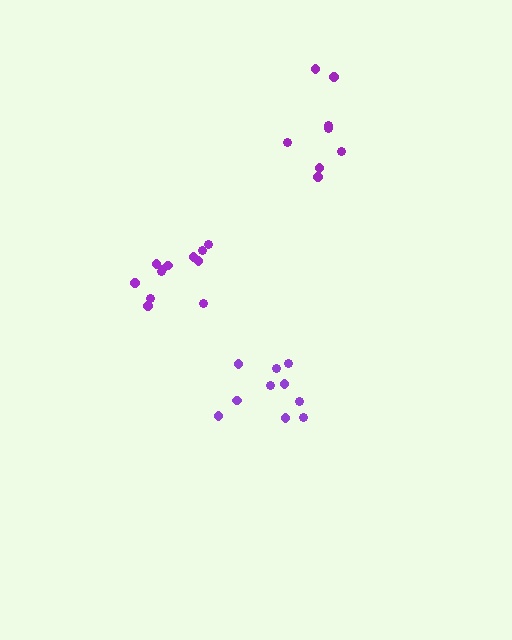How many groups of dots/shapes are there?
There are 3 groups.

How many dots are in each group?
Group 1: 10 dots, Group 2: 12 dots, Group 3: 8 dots (30 total).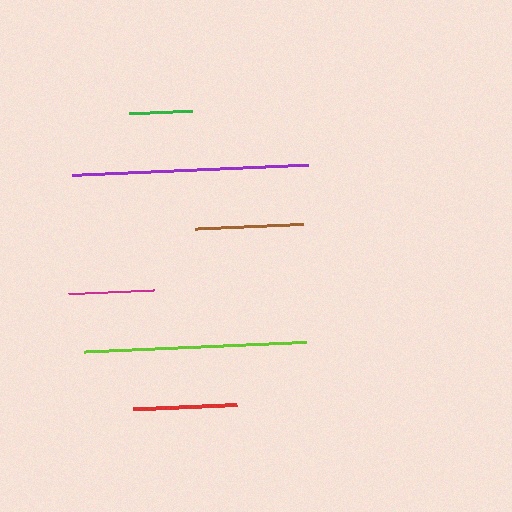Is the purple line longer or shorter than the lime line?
The purple line is longer than the lime line.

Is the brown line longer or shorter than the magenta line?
The brown line is longer than the magenta line.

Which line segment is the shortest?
The green line is the shortest at approximately 63 pixels.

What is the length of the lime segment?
The lime segment is approximately 221 pixels long.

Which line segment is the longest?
The purple line is the longest at approximately 237 pixels.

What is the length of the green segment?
The green segment is approximately 63 pixels long.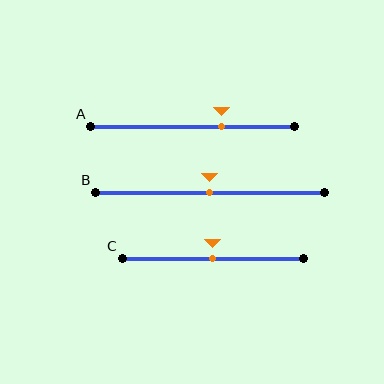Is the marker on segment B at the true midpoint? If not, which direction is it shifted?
Yes, the marker on segment B is at the true midpoint.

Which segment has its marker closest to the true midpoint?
Segment B has its marker closest to the true midpoint.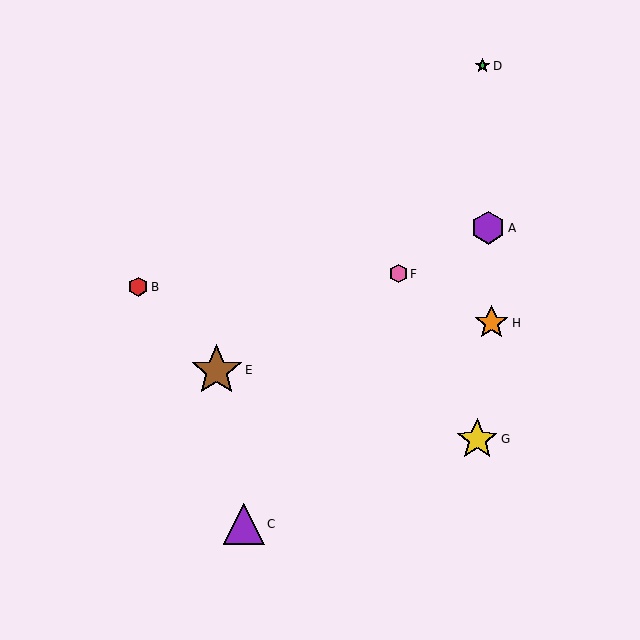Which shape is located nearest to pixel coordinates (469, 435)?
The yellow star (labeled G) at (477, 439) is nearest to that location.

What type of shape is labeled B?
Shape B is a red hexagon.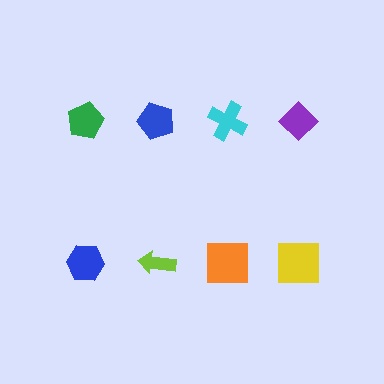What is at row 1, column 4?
A purple diamond.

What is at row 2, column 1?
A blue hexagon.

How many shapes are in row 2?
4 shapes.